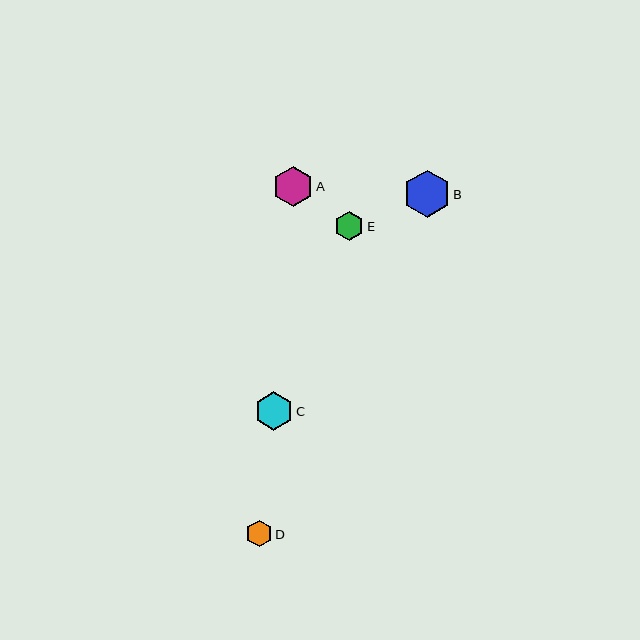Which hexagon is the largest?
Hexagon B is the largest with a size of approximately 47 pixels.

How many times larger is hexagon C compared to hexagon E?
Hexagon C is approximately 1.3 times the size of hexagon E.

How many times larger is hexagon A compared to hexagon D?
Hexagon A is approximately 1.5 times the size of hexagon D.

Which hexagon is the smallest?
Hexagon D is the smallest with a size of approximately 27 pixels.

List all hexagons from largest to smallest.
From largest to smallest: B, A, C, E, D.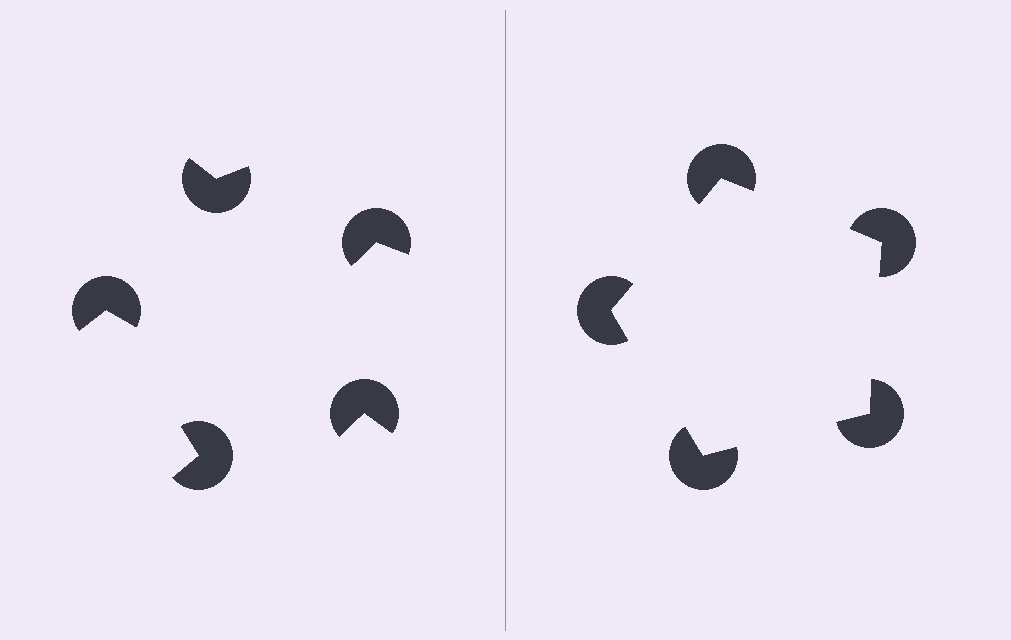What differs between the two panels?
The pac-man discs are positioned identically on both sides; only the wedge orientations differ. On the right they align to a pentagon; on the left they are misaligned.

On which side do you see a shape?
An illusory pentagon appears on the right side. On the left side the wedge cuts are rotated, so no coherent shape forms.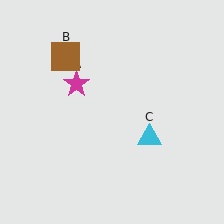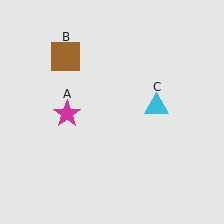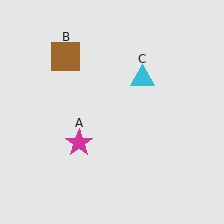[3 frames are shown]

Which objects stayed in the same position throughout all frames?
Brown square (object B) remained stationary.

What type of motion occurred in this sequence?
The magenta star (object A), cyan triangle (object C) rotated counterclockwise around the center of the scene.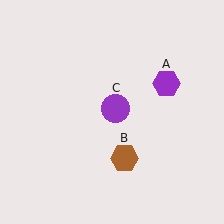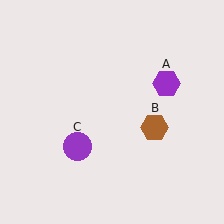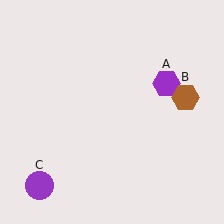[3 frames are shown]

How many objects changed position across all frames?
2 objects changed position: brown hexagon (object B), purple circle (object C).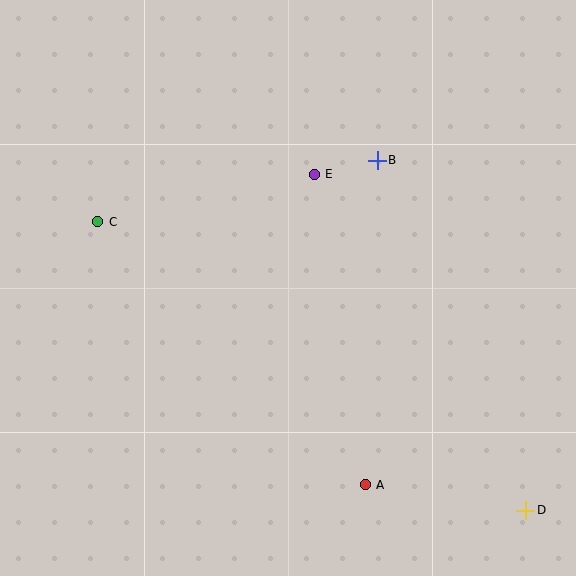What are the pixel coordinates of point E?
Point E is at (314, 174).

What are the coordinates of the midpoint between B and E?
The midpoint between B and E is at (346, 167).